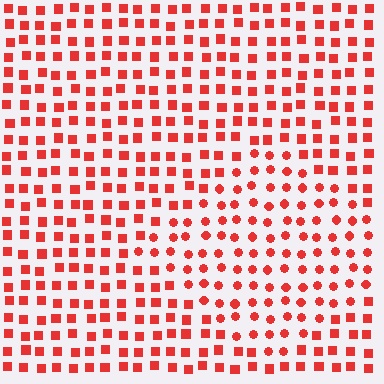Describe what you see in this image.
The image is filled with small red elements arranged in a uniform grid. A diamond-shaped region contains circles, while the surrounding area contains squares. The boundary is defined purely by the change in element shape.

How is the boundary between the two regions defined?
The boundary is defined by a change in element shape: circles inside vs. squares outside. All elements share the same color and spacing.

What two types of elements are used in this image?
The image uses circles inside the diamond region and squares outside it.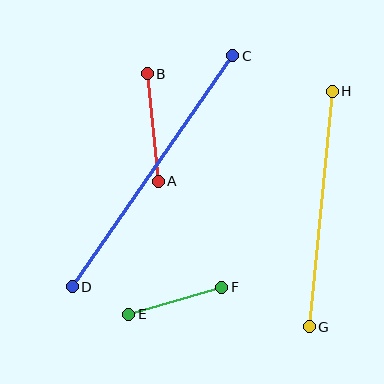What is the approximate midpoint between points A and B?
The midpoint is at approximately (153, 128) pixels.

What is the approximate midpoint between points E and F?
The midpoint is at approximately (175, 301) pixels.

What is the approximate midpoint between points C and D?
The midpoint is at approximately (152, 171) pixels.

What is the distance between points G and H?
The distance is approximately 237 pixels.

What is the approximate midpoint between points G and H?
The midpoint is at approximately (321, 209) pixels.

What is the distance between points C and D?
The distance is approximately 281 pixels.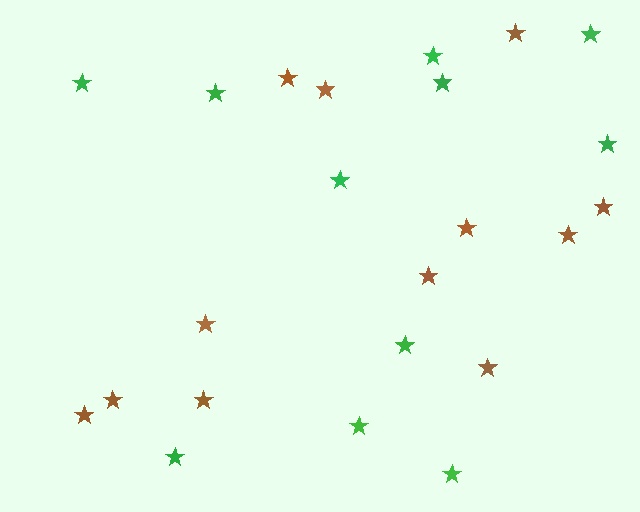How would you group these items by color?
There are 2 groups: one group of brown stars (12) and one group of green stars (11).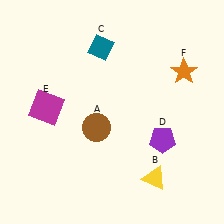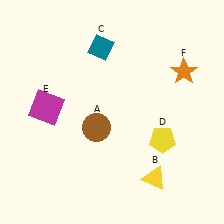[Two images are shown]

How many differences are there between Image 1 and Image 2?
There is 1 difference between the two images.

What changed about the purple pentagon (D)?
In Image 1, D is purple. In Image 2, it changed to yellow.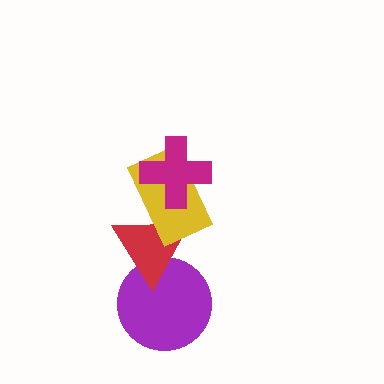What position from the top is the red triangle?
The red triangle is 3rd from the top.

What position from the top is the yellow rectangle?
The yellow rectangle is 2nd from the top.